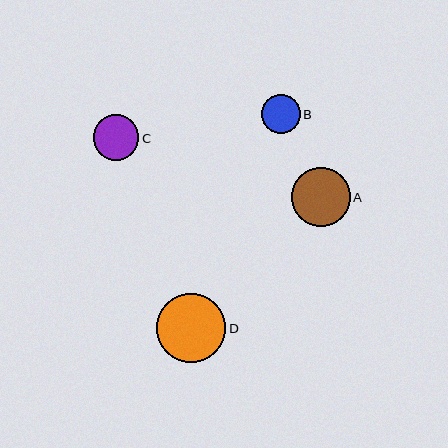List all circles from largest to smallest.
From largest to smallest: D, A, C, B.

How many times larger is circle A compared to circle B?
Circle A is approximately 1.5 times the size of circle B.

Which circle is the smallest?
Circle B is the smallest with a size of approximately 39 pixels.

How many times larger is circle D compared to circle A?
Circle D is approximately 1.2 times the size of circle A.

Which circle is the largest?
Circle D is the largest with a size of approximately 69 pixels.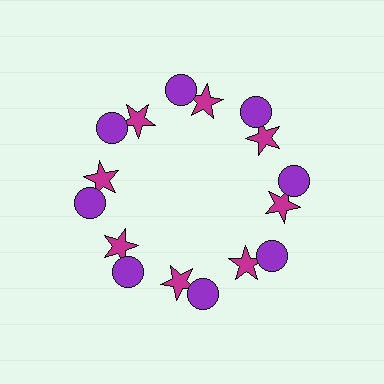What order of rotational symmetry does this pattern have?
This pattern has 8-fold rotational symmetry.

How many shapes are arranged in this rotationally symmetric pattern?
There are 16 shapes, arranged in 8 groups of 2.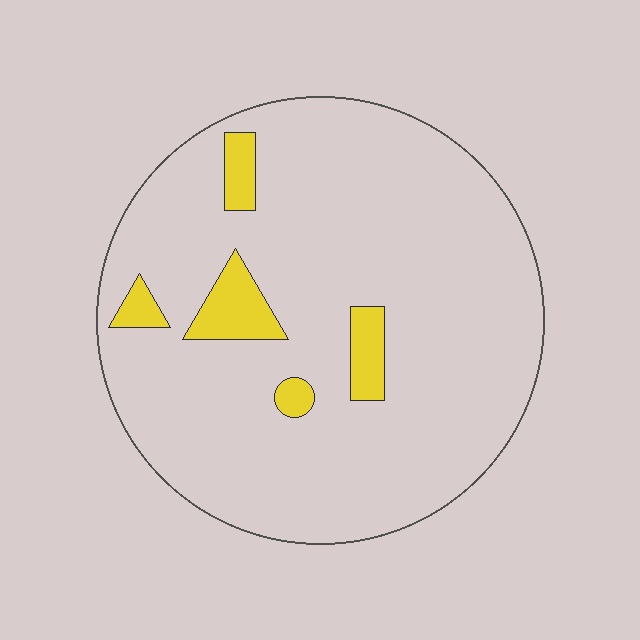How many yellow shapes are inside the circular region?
5.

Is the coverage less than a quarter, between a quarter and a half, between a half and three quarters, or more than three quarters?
Less than a quarter.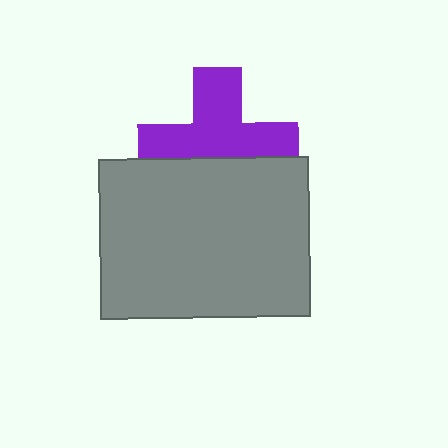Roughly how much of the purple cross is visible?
About half of it is visible (roughly 62%).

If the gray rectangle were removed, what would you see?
You would see the complete purple cross.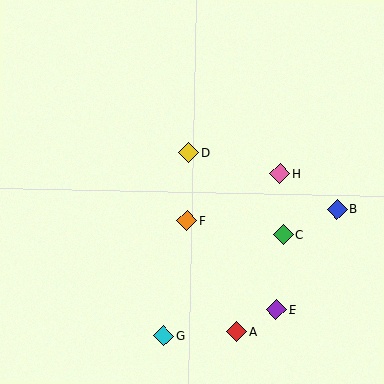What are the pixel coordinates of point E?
Point E is at (276, 310).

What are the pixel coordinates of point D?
Point D is at (189, 153).